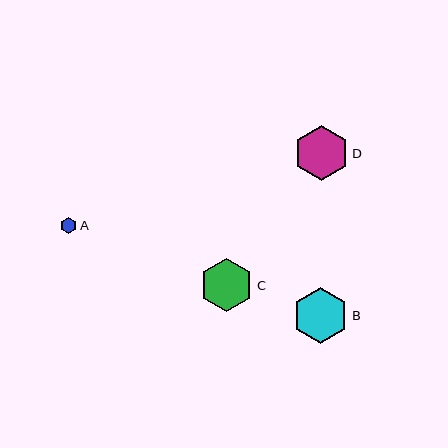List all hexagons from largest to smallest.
From largest to smallest: B, D, C, A.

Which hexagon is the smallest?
Hexagon A is the smallest with a size of approximately 16 pixels.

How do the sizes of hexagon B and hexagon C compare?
Hexagon B and hexagon C are approximately the same size.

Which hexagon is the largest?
Hexagon B is the largest with a size of approximately 56 pixels.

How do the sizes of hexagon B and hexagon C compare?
Hexagon B and hexagon C are approximately the same size.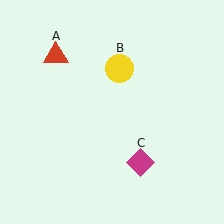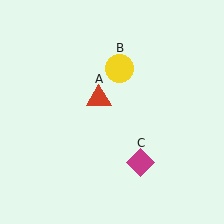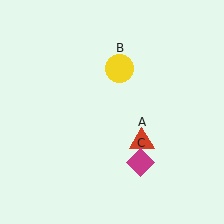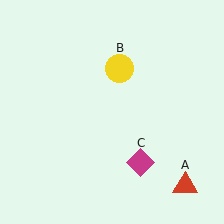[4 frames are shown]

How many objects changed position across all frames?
1 object changed position: red triangle (object A).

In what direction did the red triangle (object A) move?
The red triangle (object A) moved down and to the right.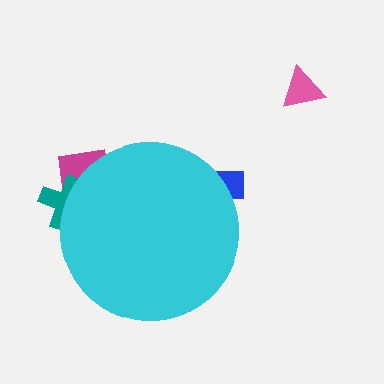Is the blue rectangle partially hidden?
Yes, the blue rectangle is partially hidden behind the cyan circle.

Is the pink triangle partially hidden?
No, the pink triangle is fully visible.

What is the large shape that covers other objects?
A cyan circle.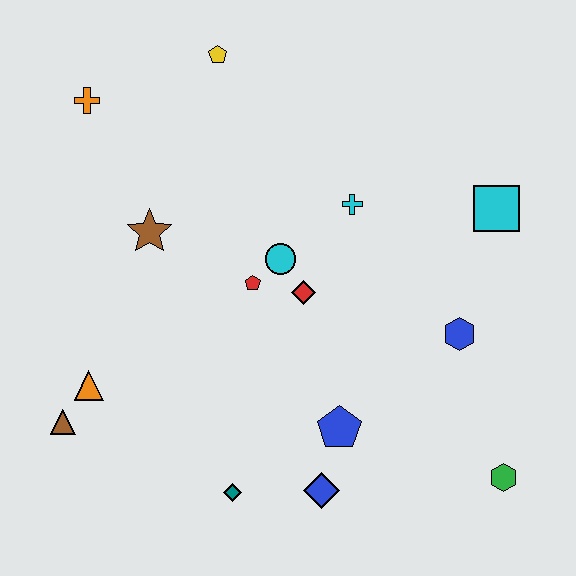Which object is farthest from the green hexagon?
The orange cross is farthest from the green hexagon.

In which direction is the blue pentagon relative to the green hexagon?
The blue pentagon is to the left of the green hexagon.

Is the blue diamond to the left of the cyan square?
Yes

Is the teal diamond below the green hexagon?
Yes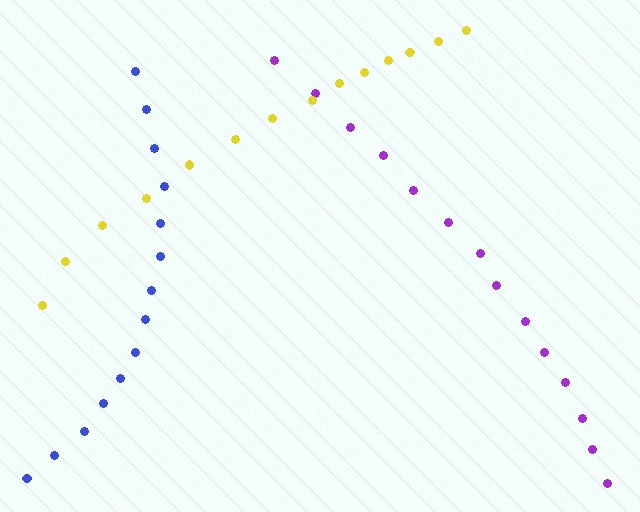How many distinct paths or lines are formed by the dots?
There are 3 distinct paths.